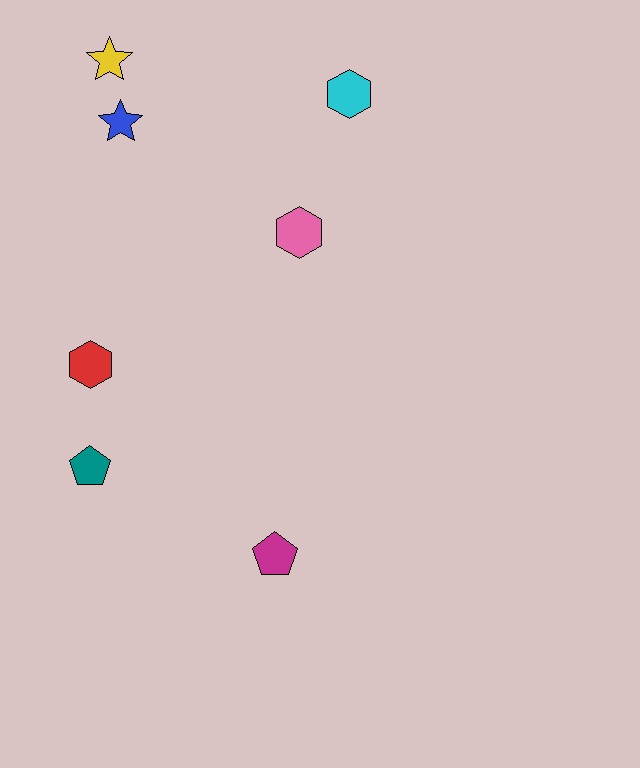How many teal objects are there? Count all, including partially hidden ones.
There is 1 teal object.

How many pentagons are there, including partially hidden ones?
There are 2 pentagons.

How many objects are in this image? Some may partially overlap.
There are 7 objects.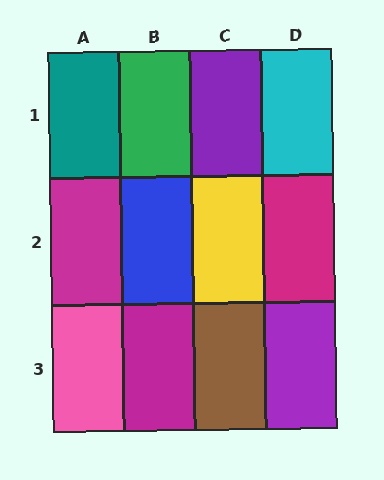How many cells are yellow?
1 cell is yellow.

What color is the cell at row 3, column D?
Purple.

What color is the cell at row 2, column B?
Blue.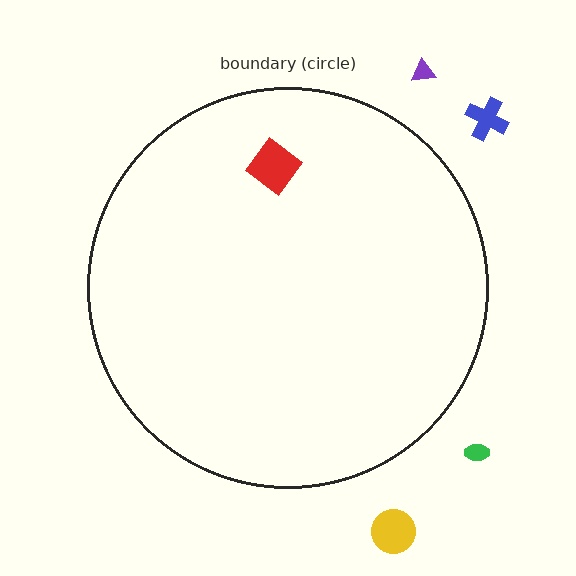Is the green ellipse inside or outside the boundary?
Outside.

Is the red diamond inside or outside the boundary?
Inside.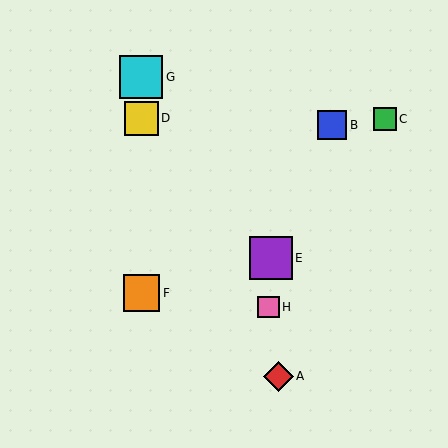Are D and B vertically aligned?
No, D is at x≈141 and B is at x≈332.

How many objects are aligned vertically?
3 objects (D, F, G) are aligned vertically.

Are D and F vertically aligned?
Yes, both are at x≈141.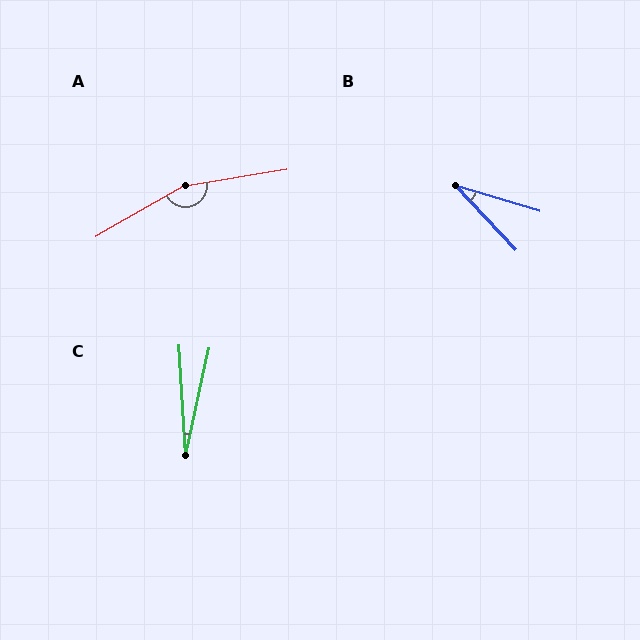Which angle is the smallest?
C, at approximately 15 degrees.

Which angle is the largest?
A, at approximately 159 degrees.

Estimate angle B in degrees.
Approximately 30 degrees.